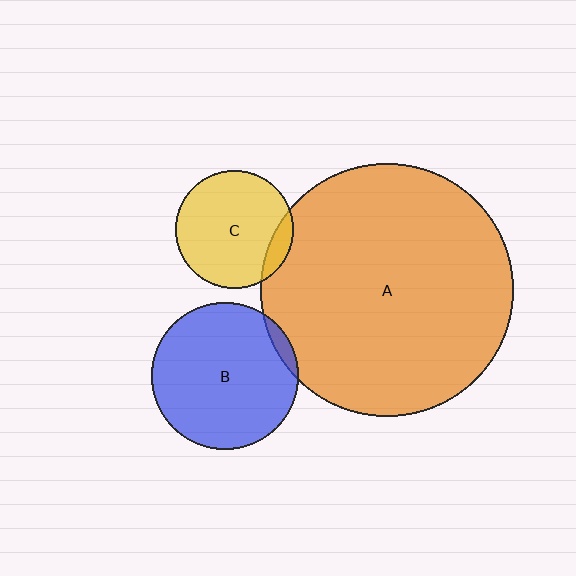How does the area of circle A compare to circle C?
Approximately 4.6 times.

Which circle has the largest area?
Circle A (orange).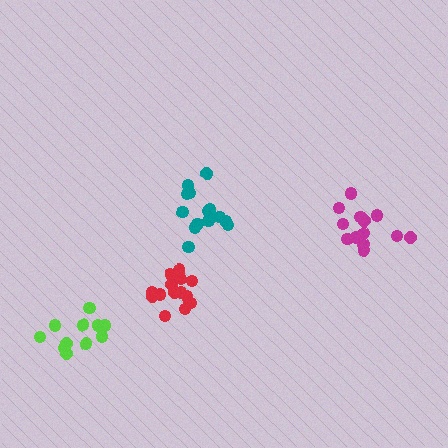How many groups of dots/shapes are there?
There are 4 groups.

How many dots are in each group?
Group 1: 11 dots, Group 2: 13 dots, Group 3: 14 dots, Group 4: 15 dots (53 total).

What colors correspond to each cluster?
The clusters are colored: lime, magenta, teal, red.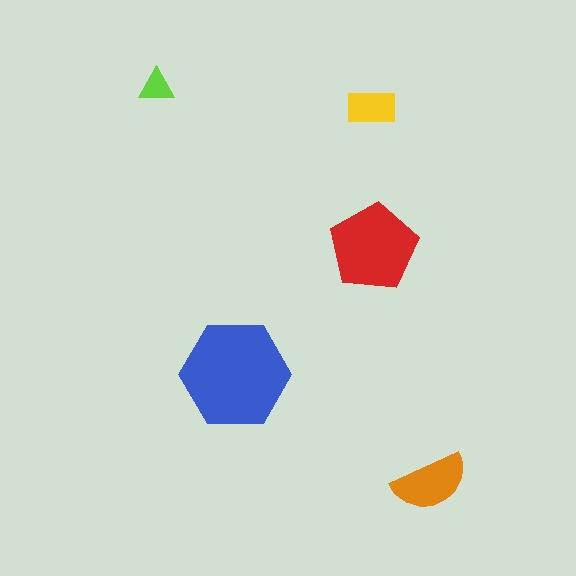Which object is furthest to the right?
The orange semicircle is rightmost.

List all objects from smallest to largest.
The lime triangle, the yellow rectangle, the orange semicircle, the red pentagon, the blue hexagon.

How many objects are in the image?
There are 5 objects in the image.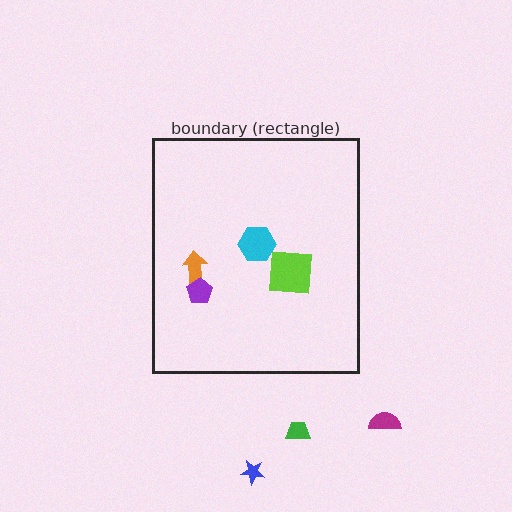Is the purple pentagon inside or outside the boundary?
Inside.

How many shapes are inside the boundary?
4 inside, 3 outside.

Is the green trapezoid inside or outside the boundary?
Outside.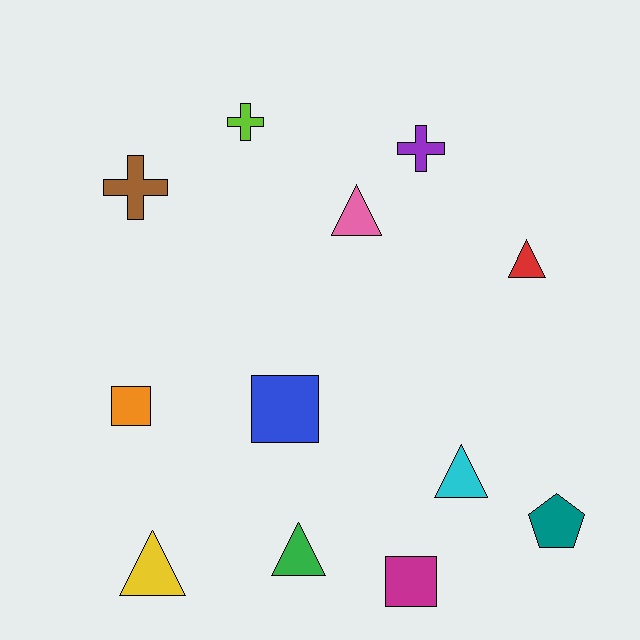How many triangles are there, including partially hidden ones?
There are 5 triangles.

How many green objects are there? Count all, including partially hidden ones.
There is 1 green object.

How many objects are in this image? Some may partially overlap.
There are 12 objects.